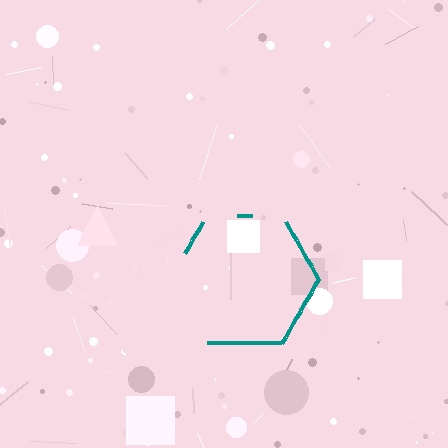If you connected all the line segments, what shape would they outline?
They would outline a hexagon.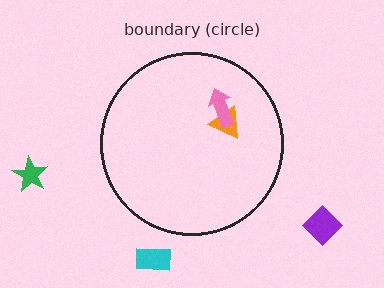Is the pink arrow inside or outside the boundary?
Inside.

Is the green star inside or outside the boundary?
Outside.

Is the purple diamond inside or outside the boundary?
Outside.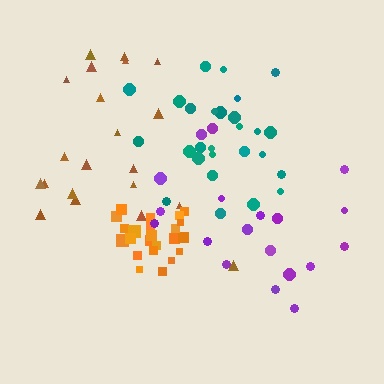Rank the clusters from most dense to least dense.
orange, teal, brown, purple.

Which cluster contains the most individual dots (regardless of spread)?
Teal (27).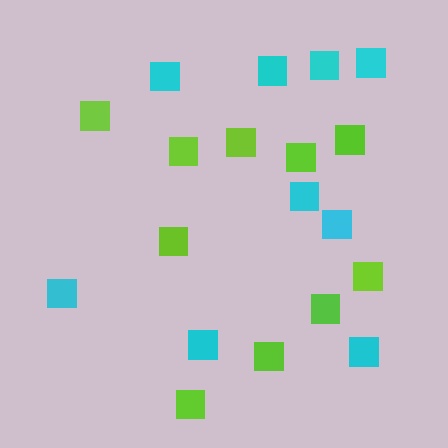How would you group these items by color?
There are 2 groups: one group of lime squares (10) and one group of cyan squares (9).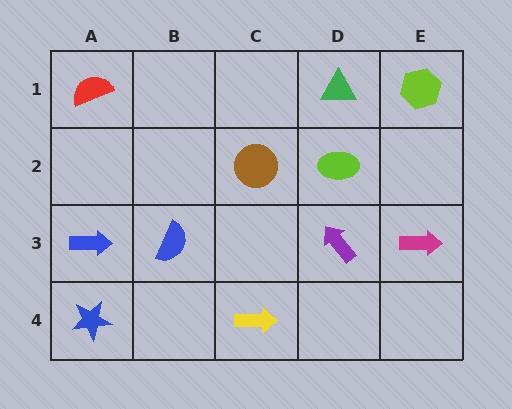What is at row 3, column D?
A purple arrow.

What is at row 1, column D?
A green triangle.